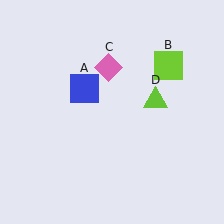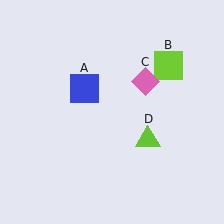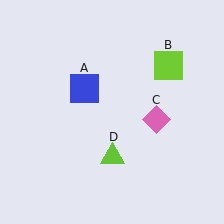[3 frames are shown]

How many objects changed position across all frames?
2 objects changed position: pink diamond (object C), lime triangle (object D).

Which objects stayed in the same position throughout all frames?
Blue square (object A) and lime square (object B) remained stationary.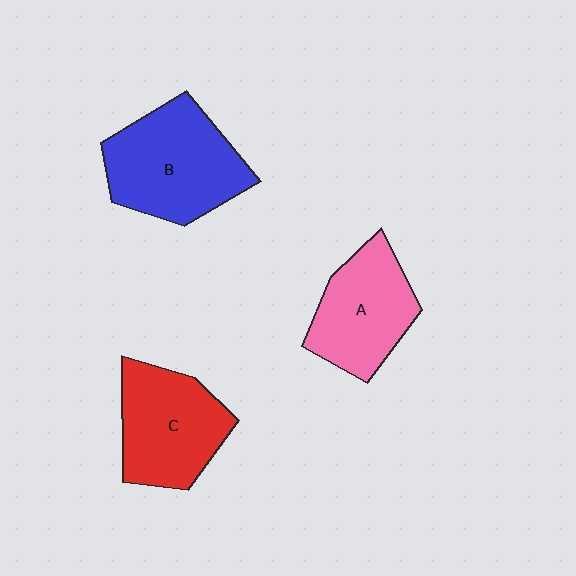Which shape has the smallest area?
Shape A (pink).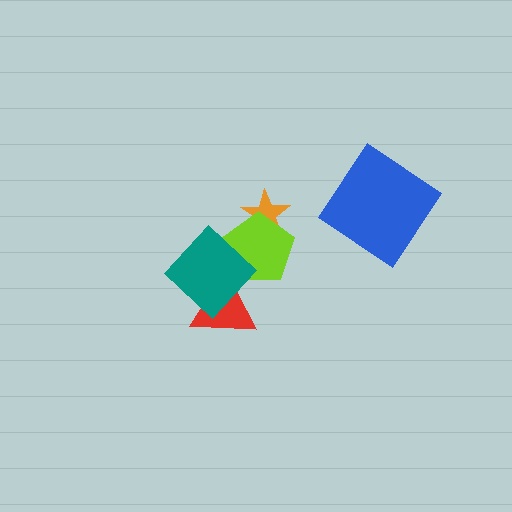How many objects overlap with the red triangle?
1 object overlaps with the red triangle.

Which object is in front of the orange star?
The lime pentagon is in front of the orange star.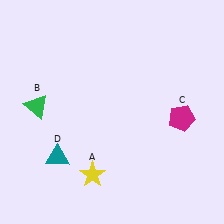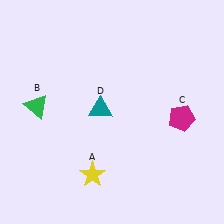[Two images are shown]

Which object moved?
The teal triangle (D) moved up.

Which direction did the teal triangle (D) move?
The teal triangle (D) moved up.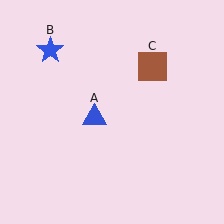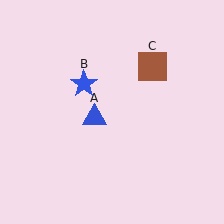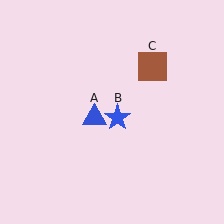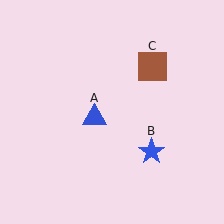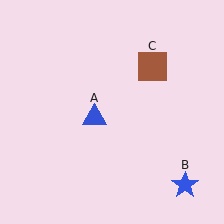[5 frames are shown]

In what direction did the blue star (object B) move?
The blue star (object B) moved down and to the right.